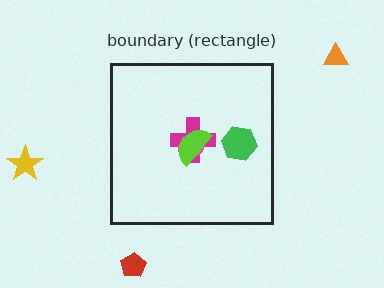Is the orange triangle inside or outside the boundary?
Outside.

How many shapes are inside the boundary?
4 inside, 3 outside.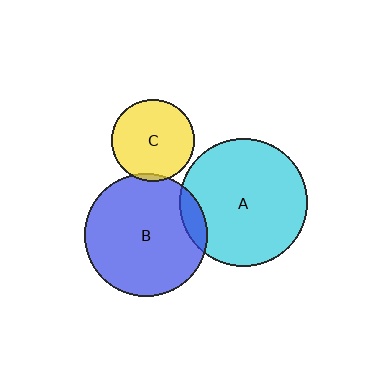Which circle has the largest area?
Circle A (cyan).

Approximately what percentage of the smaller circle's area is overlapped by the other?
Approximately 5%.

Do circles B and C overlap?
Yes.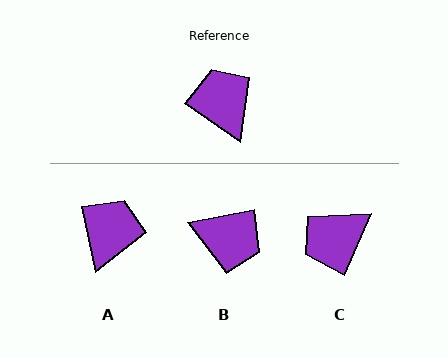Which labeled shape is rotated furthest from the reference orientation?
B, about 135 degrees away.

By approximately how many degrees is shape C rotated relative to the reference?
Approximately 100 degrees counter-clockwise.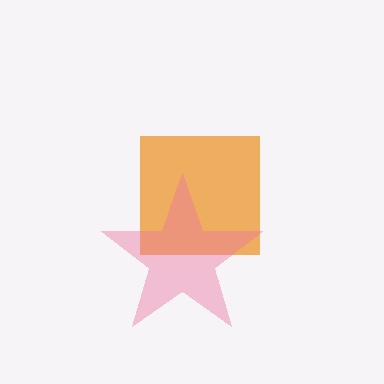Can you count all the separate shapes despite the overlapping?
Yes, there are 2 separate shapes.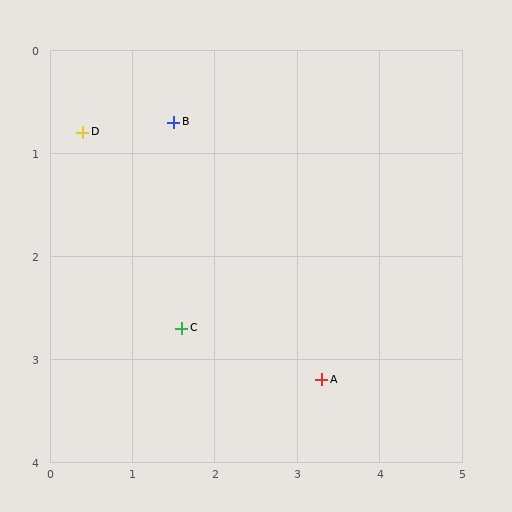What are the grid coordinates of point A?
Point A is at approximately (3.3, 3.2).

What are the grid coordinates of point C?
Point C is at approximately (1.6, 2.7).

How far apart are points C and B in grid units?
Points C and B are about 2.0 grid units apart.